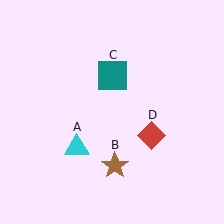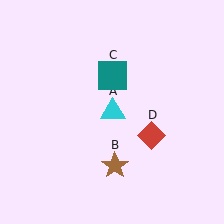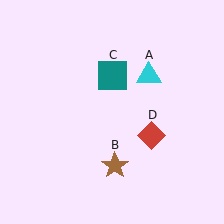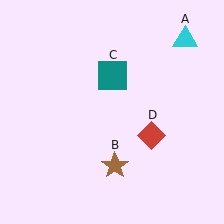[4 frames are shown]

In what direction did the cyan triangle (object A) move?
The cyan triangle (object A) moved up and to the right.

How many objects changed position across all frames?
1 object changed position: cyan triangle (object A).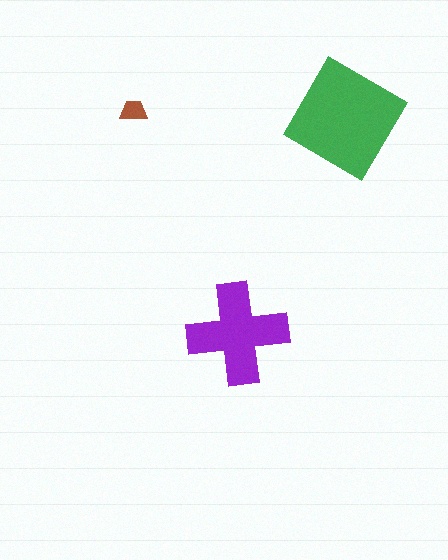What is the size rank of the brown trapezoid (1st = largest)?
3rd.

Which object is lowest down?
The purple cross is bottommost.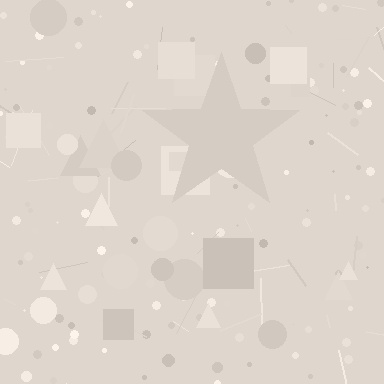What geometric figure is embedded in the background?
A star is embedded in the background.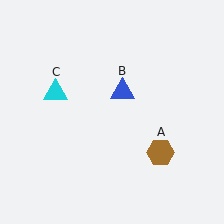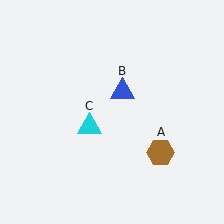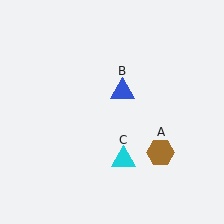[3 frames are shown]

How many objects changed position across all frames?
1 object changed position: cyan triangle (object C).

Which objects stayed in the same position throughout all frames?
Brown hexagon (object A) and blue triangle (object B) remained stationary.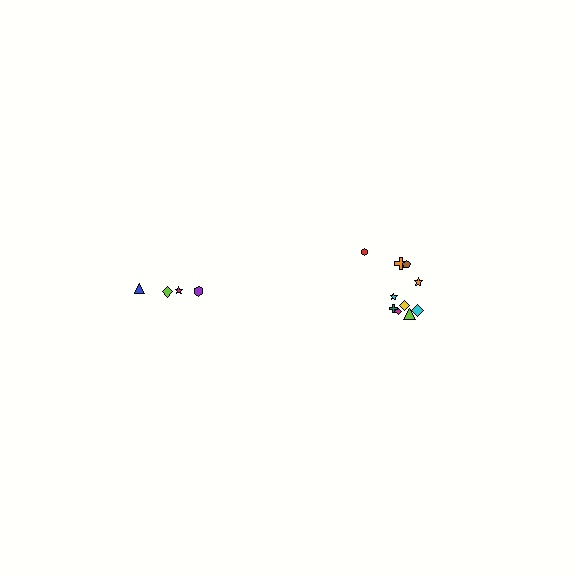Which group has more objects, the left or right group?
The right group.